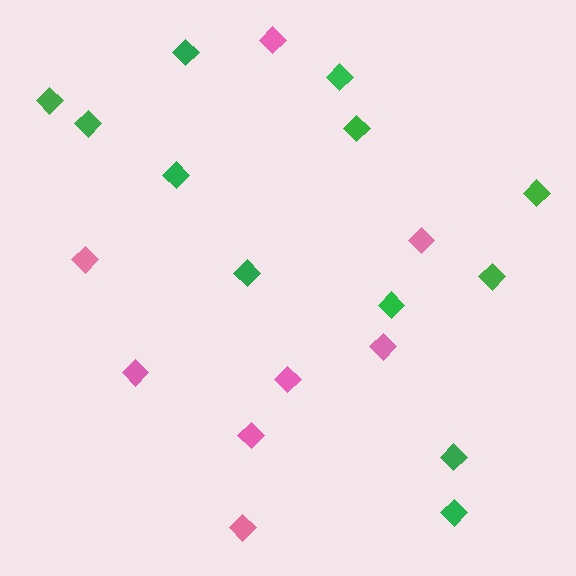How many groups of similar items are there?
There are 2 groups: one group of green diamonds (12) and one group of pink diamonds (8).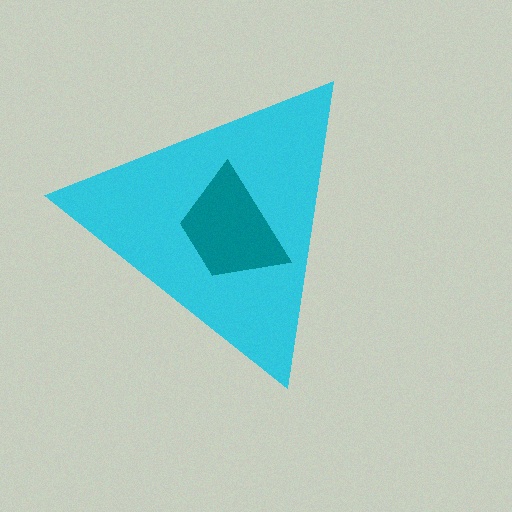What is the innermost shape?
The teal trapezoid.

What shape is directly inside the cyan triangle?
The teal trapezoid.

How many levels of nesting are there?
2.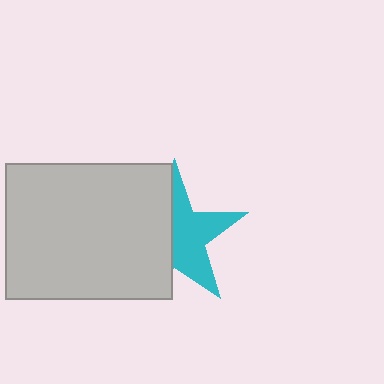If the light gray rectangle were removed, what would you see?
You would see the complete cyan star.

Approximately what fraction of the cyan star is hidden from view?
Roughly 48% of the cyan star is hidden behind the light gray rectangle.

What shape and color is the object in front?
The object in front is a light gray rectangle.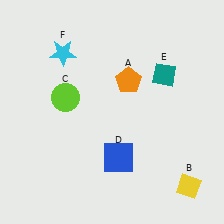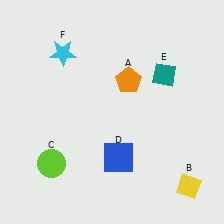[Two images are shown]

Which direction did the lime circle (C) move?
The lime circle (C) moved down.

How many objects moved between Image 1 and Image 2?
1 object moved between the two images.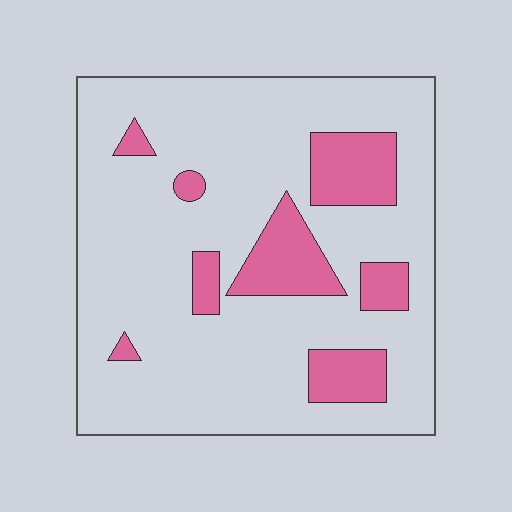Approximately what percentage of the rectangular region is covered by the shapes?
Approximately 20%.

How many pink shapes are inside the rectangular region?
8.